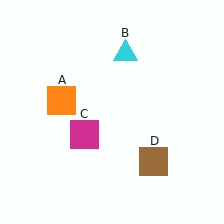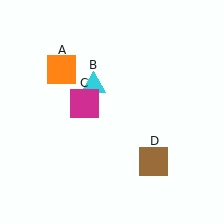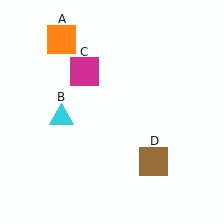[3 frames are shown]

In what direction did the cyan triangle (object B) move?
The cyan triangle (object B) moved down and to the left.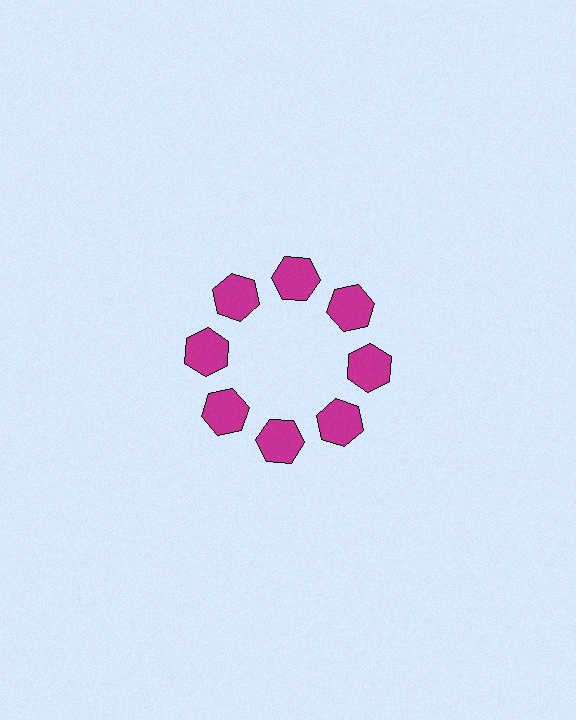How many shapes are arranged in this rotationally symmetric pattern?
There are 8 shapes, arranged in 8 groups of 1.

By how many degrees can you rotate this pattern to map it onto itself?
The pattern maps onto itself every 45 degrees of rotation.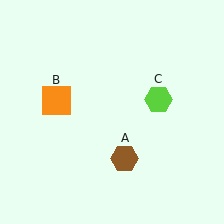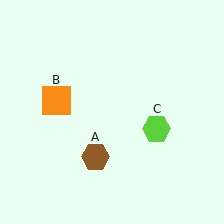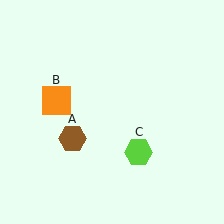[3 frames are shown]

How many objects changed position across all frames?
2 objects changed position: brown hexagon (object A), lime hexagon (object C).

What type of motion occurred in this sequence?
The brown hexagon (object A), lime hexagon (object C) rotated clockwise around the center of the scene.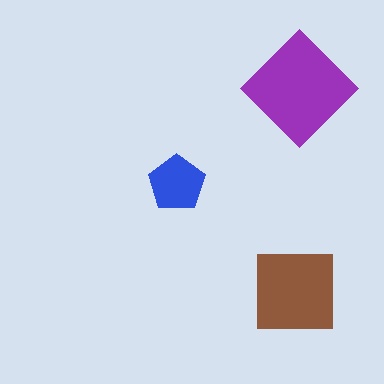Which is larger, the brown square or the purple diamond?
The purple diamond.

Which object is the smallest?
The blue pentagon.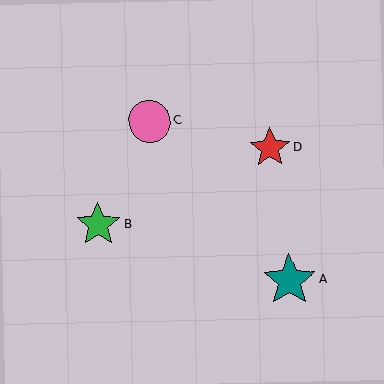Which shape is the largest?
The teal star (labeled A) is the largest.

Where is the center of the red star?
The center of the red star is at (270, 148).